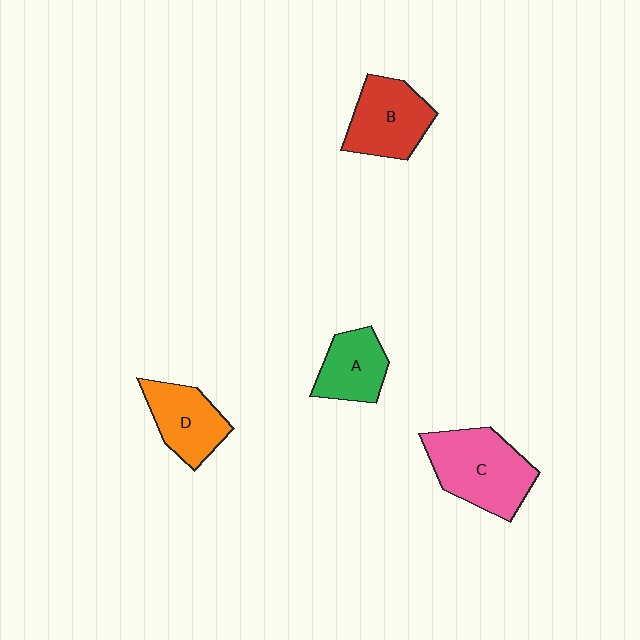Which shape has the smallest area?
Shape A (green).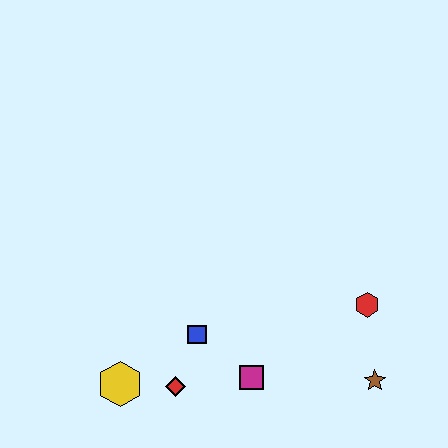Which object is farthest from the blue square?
The brown star is farthest from the blue square.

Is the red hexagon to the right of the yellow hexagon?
Yes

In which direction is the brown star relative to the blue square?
The brown star is to the right of the blue square.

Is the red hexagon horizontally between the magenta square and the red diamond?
No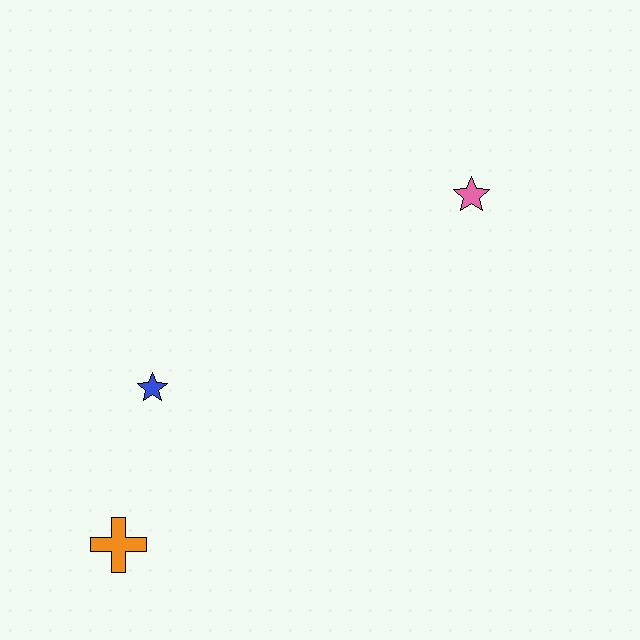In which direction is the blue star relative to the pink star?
The blue star is to the left of the pink star.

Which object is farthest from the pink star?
The orange cross is farthest from the pink star.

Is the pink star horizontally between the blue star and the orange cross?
No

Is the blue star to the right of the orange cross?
Yes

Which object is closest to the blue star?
The orange cross is closest to the blue star.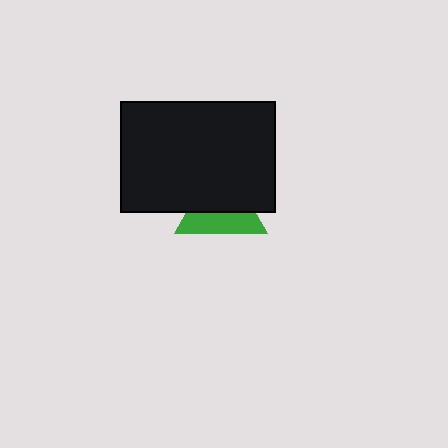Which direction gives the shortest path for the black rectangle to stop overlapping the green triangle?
Moving up gives the shortest separation.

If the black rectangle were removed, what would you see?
You would see the complete green triangle.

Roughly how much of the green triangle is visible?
A small part of it is visible (roughly 43%).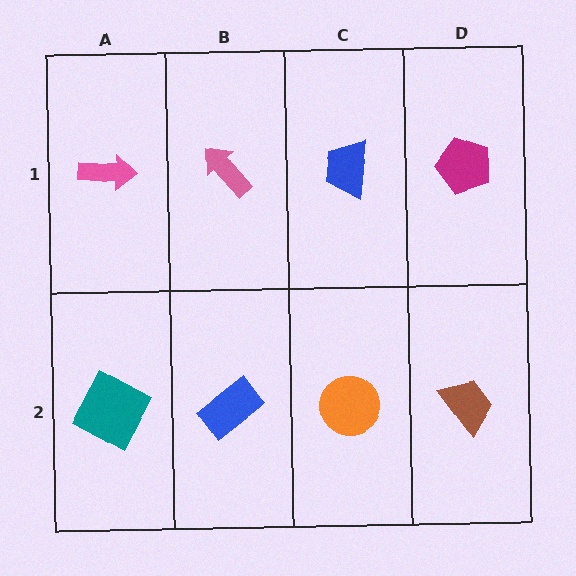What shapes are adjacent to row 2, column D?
A magenta pentagon (row 1, column D), an orange circle (row 2, column C).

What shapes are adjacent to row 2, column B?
A pink arrow (row 1, column B), a teal square (row 2, column A), an orange circle (row 2, column C).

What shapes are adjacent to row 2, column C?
A blue trapezoid (row 1, column C), a blue rectangle (row 2, column B), a brown trapezoid (row 2, column D).